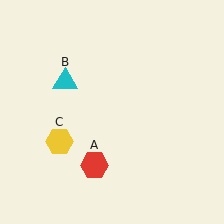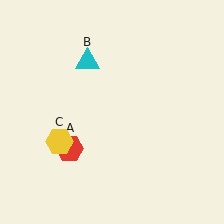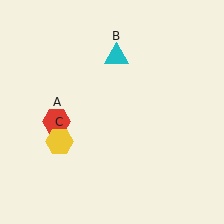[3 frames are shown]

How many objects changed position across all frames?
2 objects changed position: red hexagon (object A), cyan triangle (object B).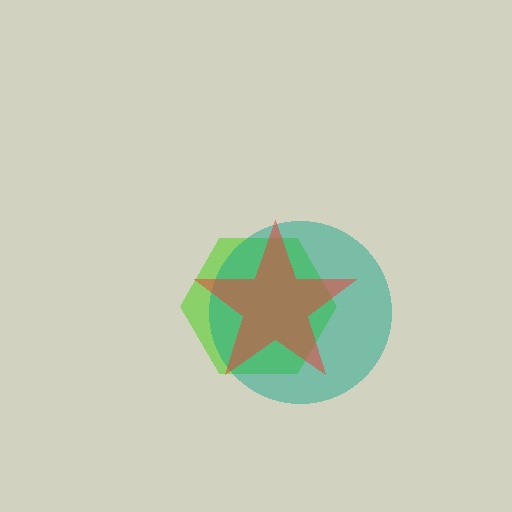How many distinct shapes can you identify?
There are 3 distinct shapes: a lime hexagon, a teal circle, a red star.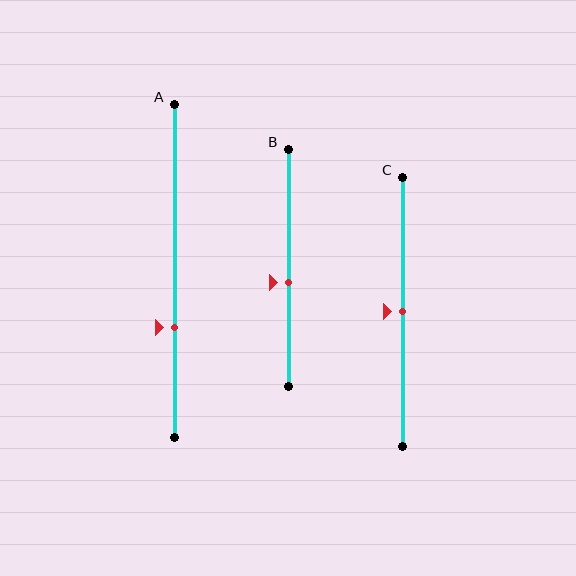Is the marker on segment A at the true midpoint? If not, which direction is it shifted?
No, the marker on segment A is shifted downward by about 17% of the segment length.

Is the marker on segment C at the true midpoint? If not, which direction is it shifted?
Yes, the marker on segment C is at the true midpoint.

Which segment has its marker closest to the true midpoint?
Segment C has its marker closest to the true midpoint.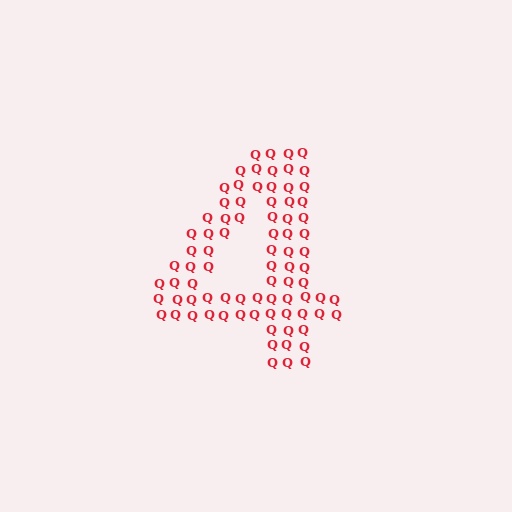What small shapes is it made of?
It is made of small letter Q's.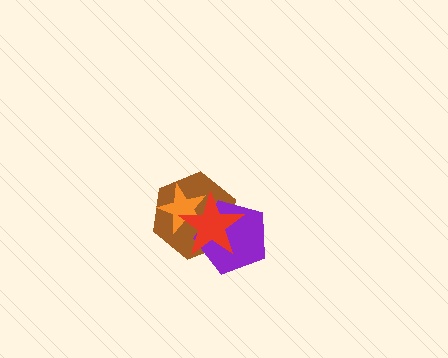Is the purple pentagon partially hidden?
Yes, it is partially covered by another shape.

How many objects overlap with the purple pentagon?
3 objects overlap with the purple pentagon.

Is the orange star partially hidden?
Yes, it is partially covered by another shape.